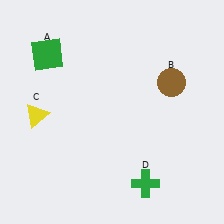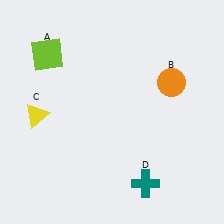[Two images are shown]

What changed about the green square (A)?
In Image 1, A is green. In Image 2, it changed to lime.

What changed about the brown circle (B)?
In Image 1, B is brown. In Image 2, it changed to orange.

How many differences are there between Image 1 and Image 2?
There are 3 differences between the two images.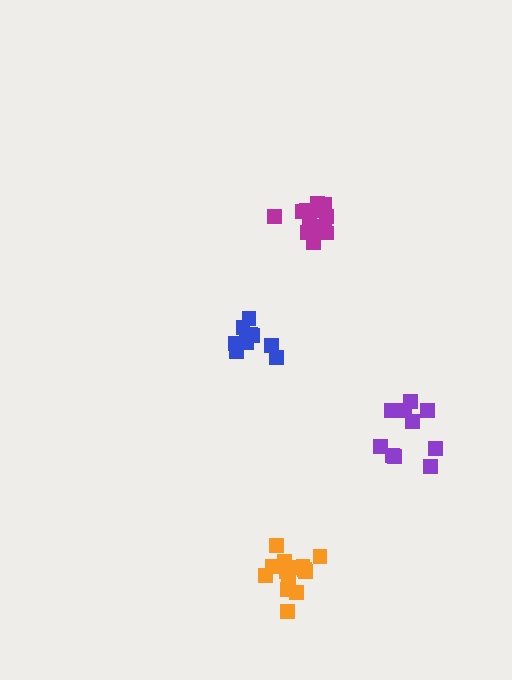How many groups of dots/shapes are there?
There are 4 groups.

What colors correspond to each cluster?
The clusters are colored: purple, blue, magenta, orange.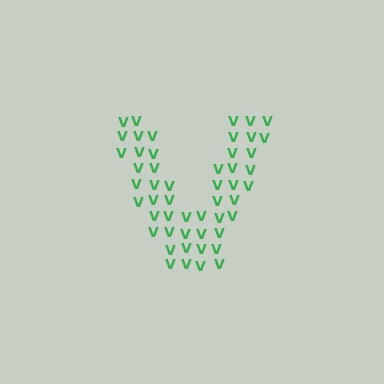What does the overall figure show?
The overall figure shows the letter V.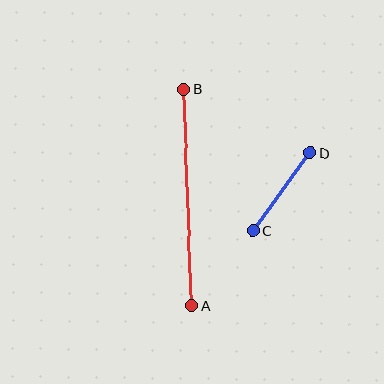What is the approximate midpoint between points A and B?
The midpoint is at approximately (188, 198) pixels.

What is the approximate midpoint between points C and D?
The midpoint is at approximately (282, 192) pixels.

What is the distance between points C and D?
The distance is approximately 96 pixels.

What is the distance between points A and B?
The distance is approximately 217 pixels.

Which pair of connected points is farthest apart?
Points A and B are farthest apart.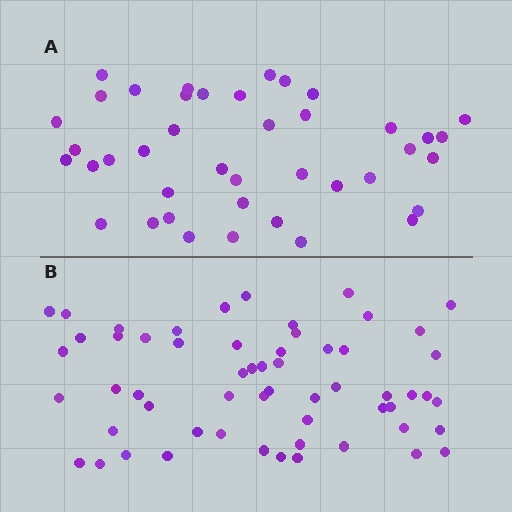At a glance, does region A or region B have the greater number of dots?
Region B (the bottom region) has more dots.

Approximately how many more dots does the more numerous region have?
Region B has approximately 15 more dots than region A.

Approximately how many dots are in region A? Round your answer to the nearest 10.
About 40 dots. (The exact count is 41, which rounds to 40.)